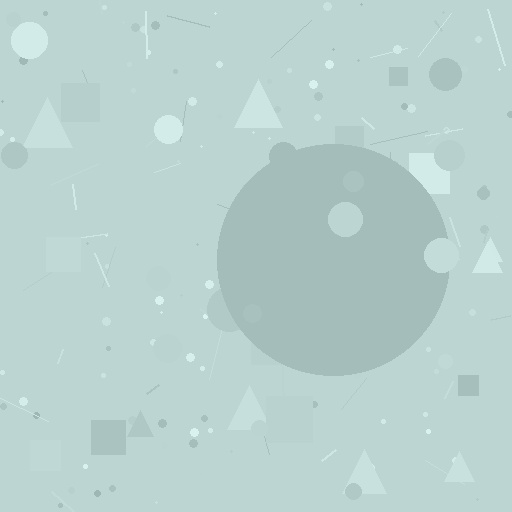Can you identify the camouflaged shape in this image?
The camouflaged shape is a circle.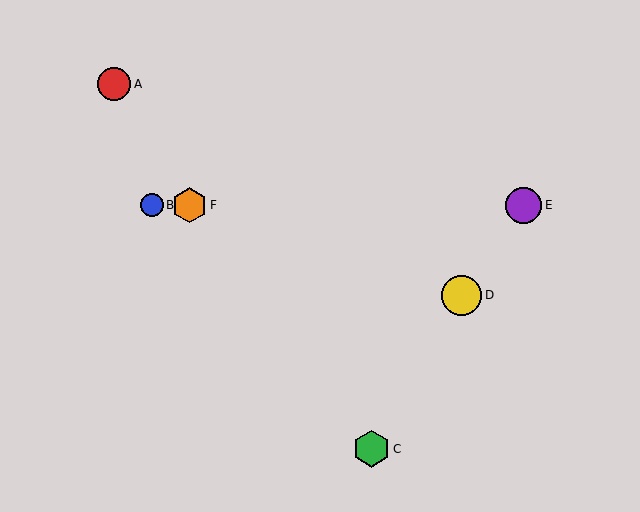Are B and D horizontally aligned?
No, B is at y≈205 and D is at y≈295.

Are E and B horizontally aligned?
Yes, both are at y≈205.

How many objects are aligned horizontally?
3 objects (B, E, F) are aligned horizontally.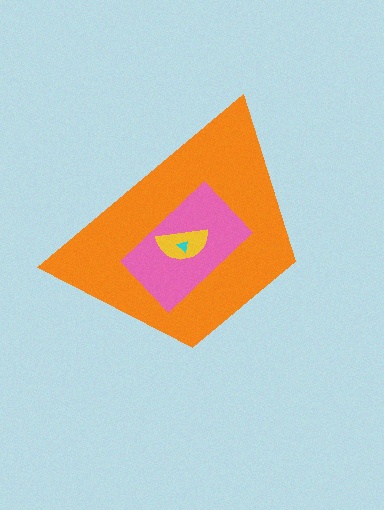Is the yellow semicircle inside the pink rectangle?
Yes.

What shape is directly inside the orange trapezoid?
The pink rectangle.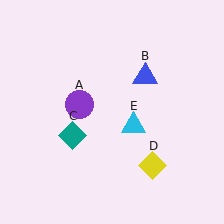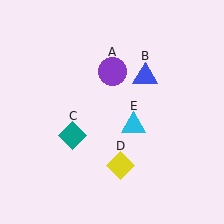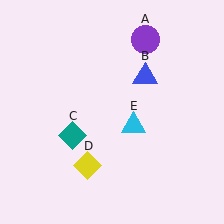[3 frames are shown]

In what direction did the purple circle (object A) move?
The purple circle (object A) moved up and to the right.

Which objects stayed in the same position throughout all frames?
Blue triangle (object B) and teal diamond (object C) and cyan triangle (object E) remained stationary.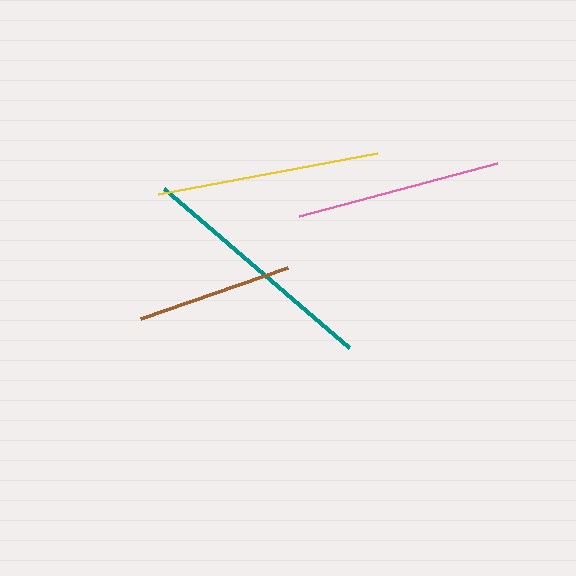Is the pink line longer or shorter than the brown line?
The pink line is longer than the brown line.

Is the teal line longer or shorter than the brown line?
The teal line is longer than the brown line.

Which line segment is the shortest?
The brown line is the shortest at approximately 156 pixels.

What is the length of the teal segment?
The teal segment is approximately 244 pixels long.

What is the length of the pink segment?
The pink segment is approximately 205 pixels long.